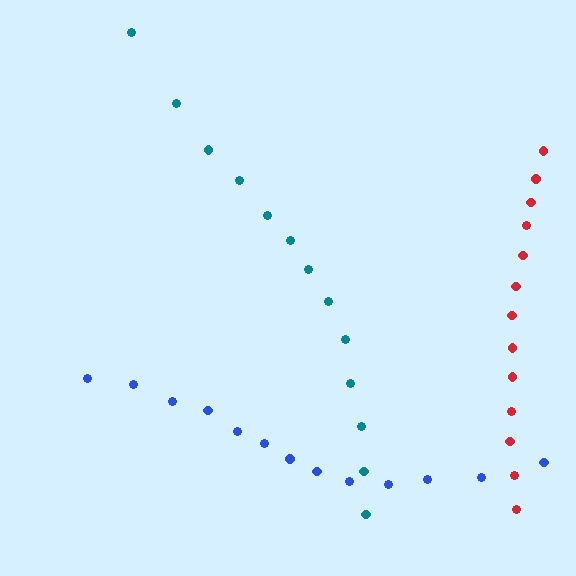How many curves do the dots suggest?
There are 3 distinct paths.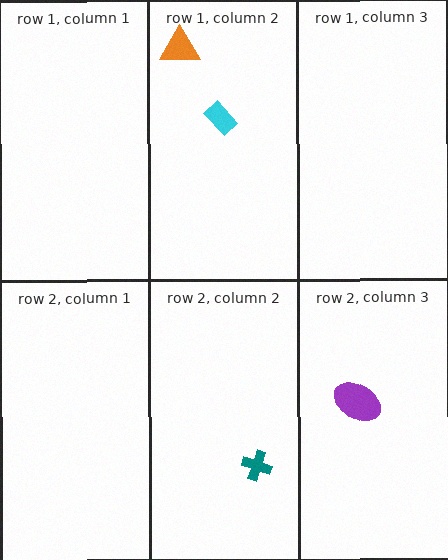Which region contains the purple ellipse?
The row 2, column 3 region.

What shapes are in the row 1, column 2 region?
The cyan rectangle, the orange triangle.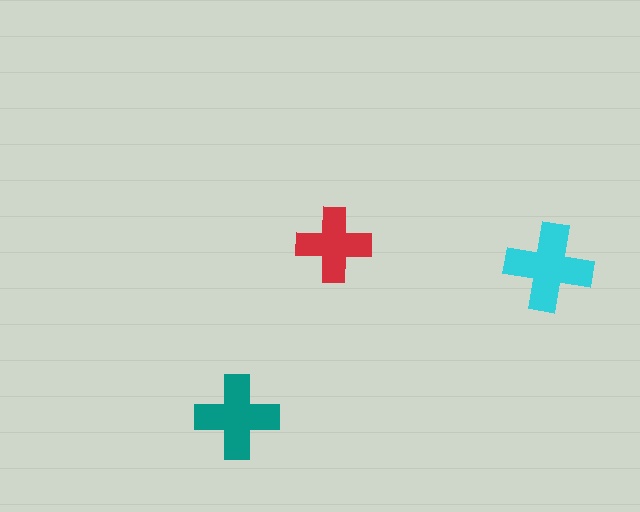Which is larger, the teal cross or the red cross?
The teal one.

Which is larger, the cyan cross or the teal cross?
The cyan one.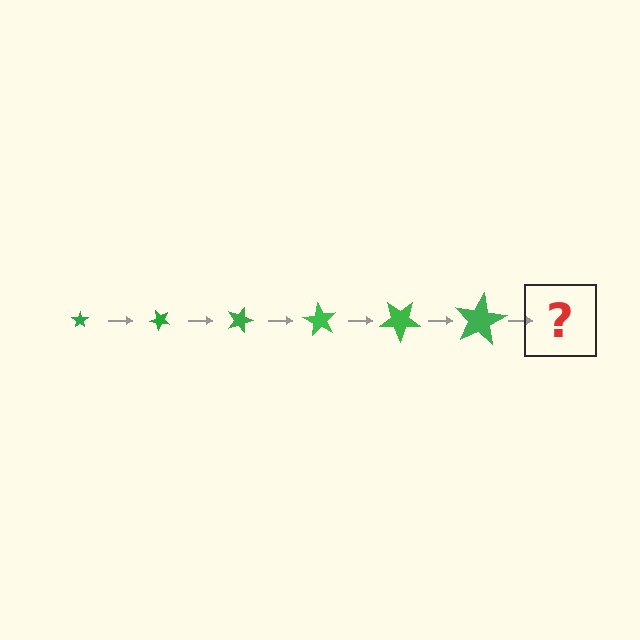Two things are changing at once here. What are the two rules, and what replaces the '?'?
The two rules are that the star grows larger each step and it rotates 45 degrees each step. The '?' should be a star, larger than the previous one and rotated 270 degrees from the start.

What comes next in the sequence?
The next element should be a star, larger than the previous one and rotated 270 degrees from the start.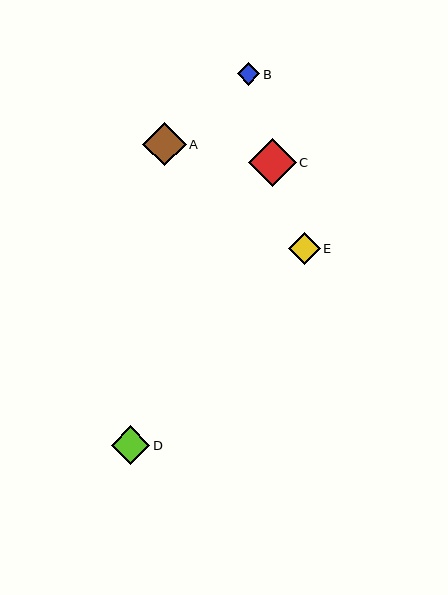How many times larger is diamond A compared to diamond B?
Diamond A is approximately 1.9 times the size of diamond B.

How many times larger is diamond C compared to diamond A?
Diamond C is approximately 1.1 times the size of diamond A.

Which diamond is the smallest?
Diamond B is the smallest with a size of approximately 23 pixels.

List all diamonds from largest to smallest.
From largest to smallest: C, A, D, E, B.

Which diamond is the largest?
Diamond C is the largest with a size of approximately 48 pixels.